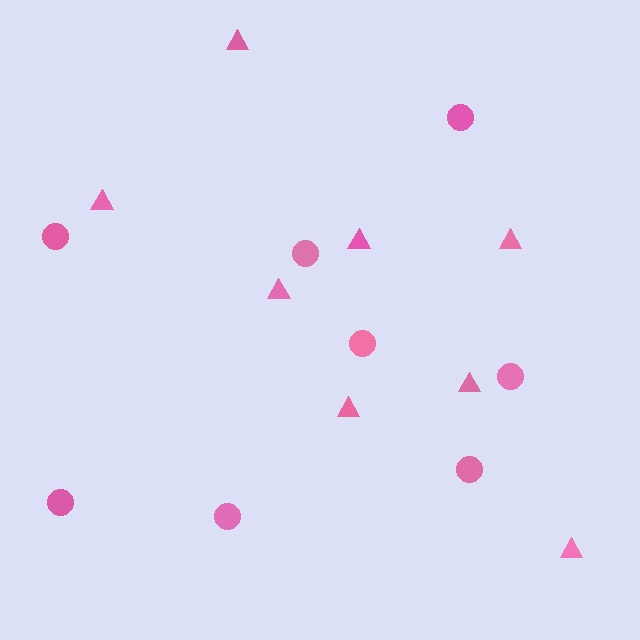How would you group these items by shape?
There are 2 groups: one group of circles (8) and one group of triangles (8).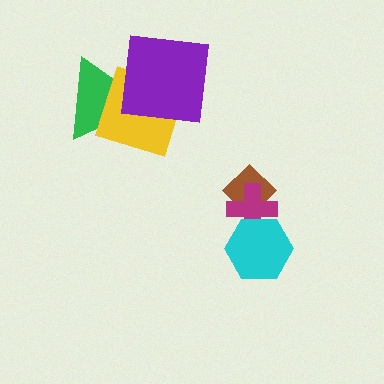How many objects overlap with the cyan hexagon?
1 object overlaps with the cyan hexagon.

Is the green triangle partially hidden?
Yes, it is partially covered by another shape.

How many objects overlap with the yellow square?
2 objects overlap with the yellow square.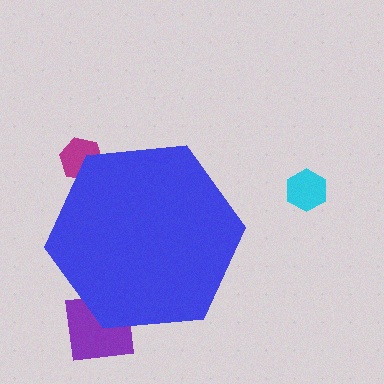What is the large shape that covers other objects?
A blue hexagon.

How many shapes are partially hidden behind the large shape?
2 shapes are partially hidden.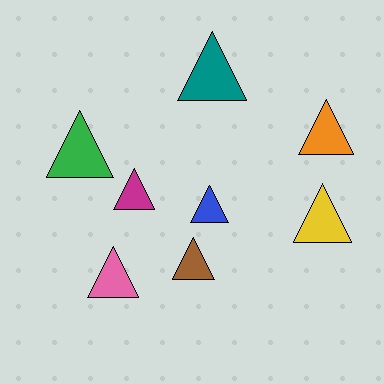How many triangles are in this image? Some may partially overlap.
There are 8 triangles.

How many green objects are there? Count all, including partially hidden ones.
There is 1 green object.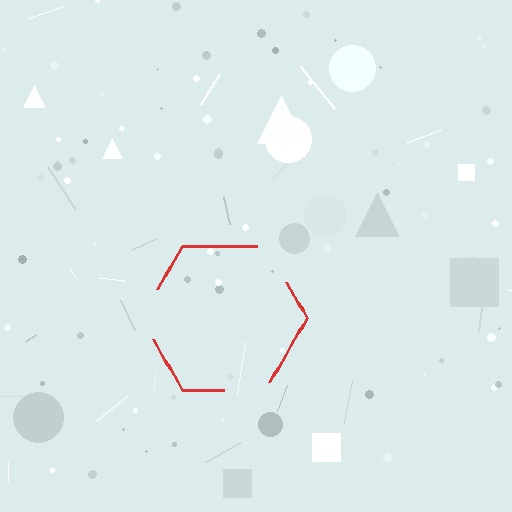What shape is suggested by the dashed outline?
The dashed outline suggests a hexagon.